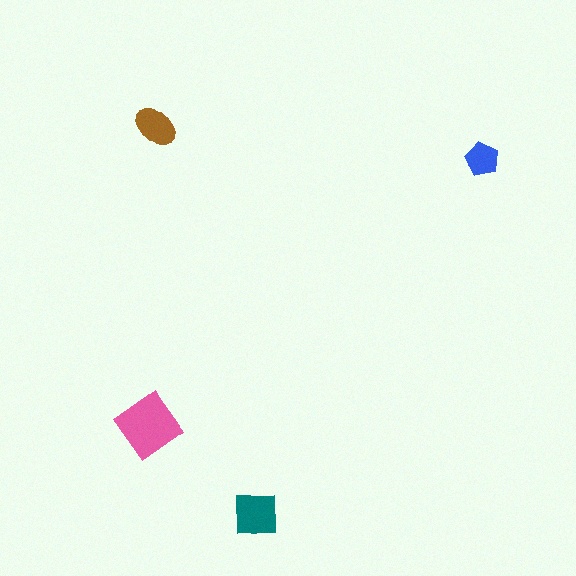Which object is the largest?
The pink diamond.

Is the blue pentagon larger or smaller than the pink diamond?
Smaller.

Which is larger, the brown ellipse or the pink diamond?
The pink diamond.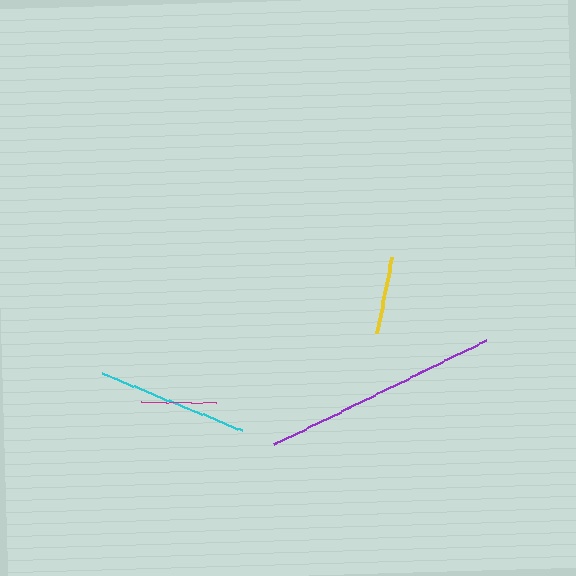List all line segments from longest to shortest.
From longest to shortest: purple, cyan, yellow, magenta.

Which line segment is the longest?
The purple line is the longest at approximately 236 pixels.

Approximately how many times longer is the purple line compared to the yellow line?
The purple line is approximately 3.0 times the length of the yellow line.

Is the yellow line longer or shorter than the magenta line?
The yellow line is longer than the magenta line.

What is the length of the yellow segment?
The yellow segment is approximately 78 pixels long.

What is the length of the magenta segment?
The magenta segment is approximately 75 pixels long.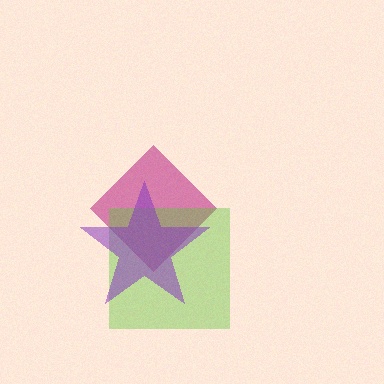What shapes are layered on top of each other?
The layered shapes are: a magenta diamond, a lime square, a purple star.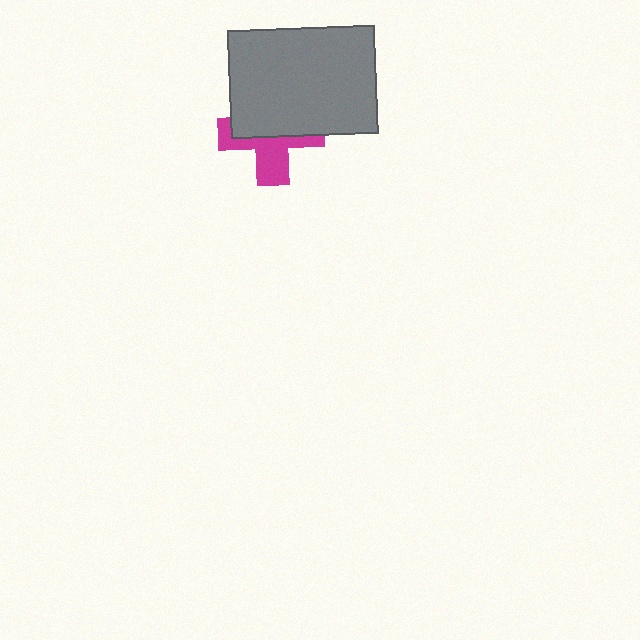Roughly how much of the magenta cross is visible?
About half of it is visible (roughly 45%).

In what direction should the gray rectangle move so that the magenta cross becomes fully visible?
The gray rectangle should move up. That is the shortest direction to clear the overlap and leave the magenta cross fully visible.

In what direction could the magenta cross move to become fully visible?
The magenta cross could move down. That would shift it out from behind the gray rectangle entirely.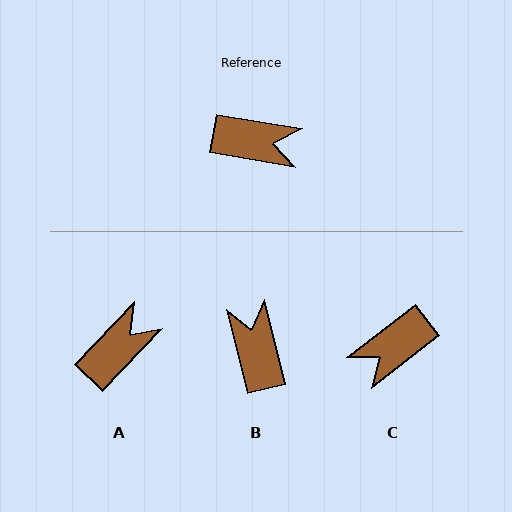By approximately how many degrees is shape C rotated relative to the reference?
Approximately 132 degrees clockwise.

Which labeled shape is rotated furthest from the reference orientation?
C, about 132 degrees away.